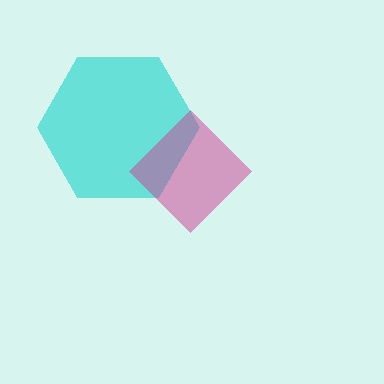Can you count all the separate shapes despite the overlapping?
Yes, there are 2 separate shapes.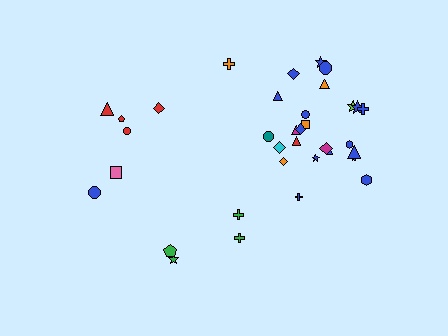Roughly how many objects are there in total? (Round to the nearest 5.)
Roughly 35 objects in total.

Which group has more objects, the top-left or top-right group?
The top-right group.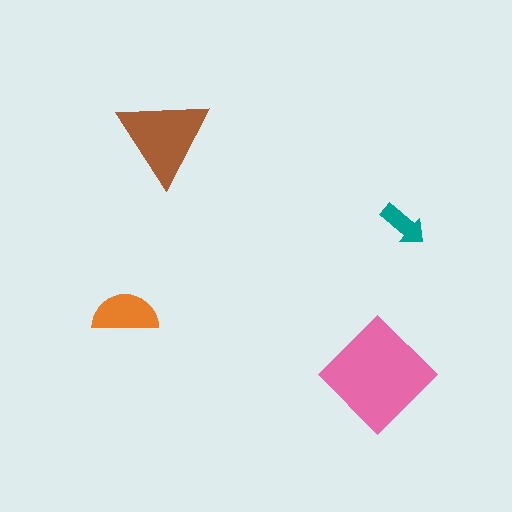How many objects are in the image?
There are 4 objects in the image.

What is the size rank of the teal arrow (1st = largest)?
4th.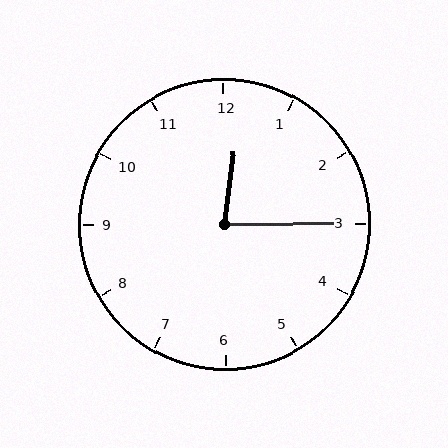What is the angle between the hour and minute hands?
Approximately 82 degrees.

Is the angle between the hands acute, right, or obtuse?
It is acute.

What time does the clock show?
12:15.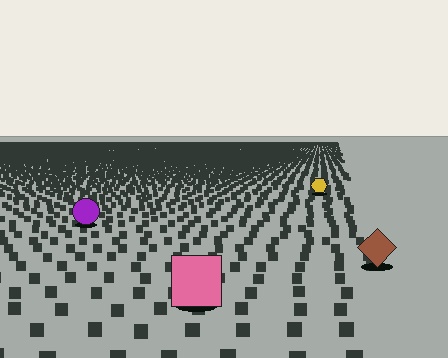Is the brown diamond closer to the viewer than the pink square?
No. The pink square is closer — you can tell from the texture gradient: the ground texture is coarser near it.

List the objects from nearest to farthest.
From nearest to farthest: the pink square, the brown diamond, the purple circle, the yellow hexagon.